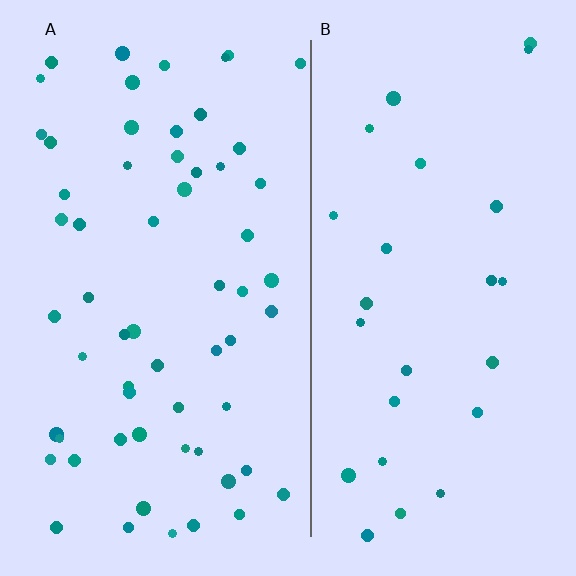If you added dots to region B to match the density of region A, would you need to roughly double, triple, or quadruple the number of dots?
Approximately double.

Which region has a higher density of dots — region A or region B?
A (the left).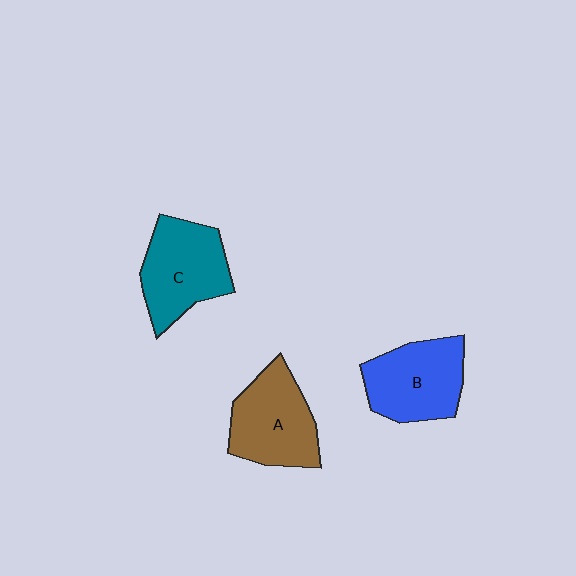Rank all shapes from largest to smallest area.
From largest to smallest: C (teal), B (blue), A (brown).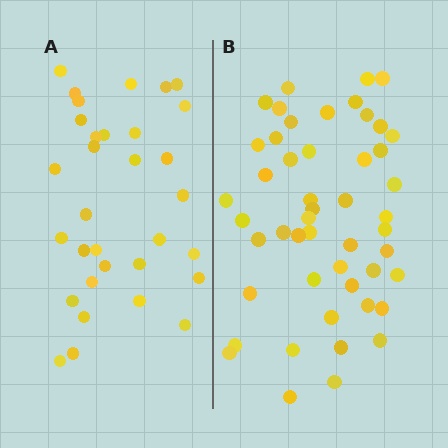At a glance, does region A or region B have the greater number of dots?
Region B (the right region) has more dots.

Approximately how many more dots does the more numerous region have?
Region B has approximately 15 more dots than region A.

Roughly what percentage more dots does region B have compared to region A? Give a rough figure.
About 55% more.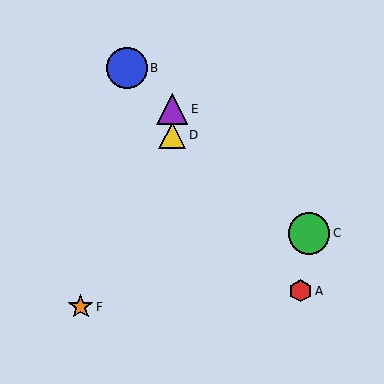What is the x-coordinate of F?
Object F is at x≈81.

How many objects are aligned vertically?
2 objects (D, E) are aligned vertically.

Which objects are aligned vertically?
Objects D, E are aligned vertically.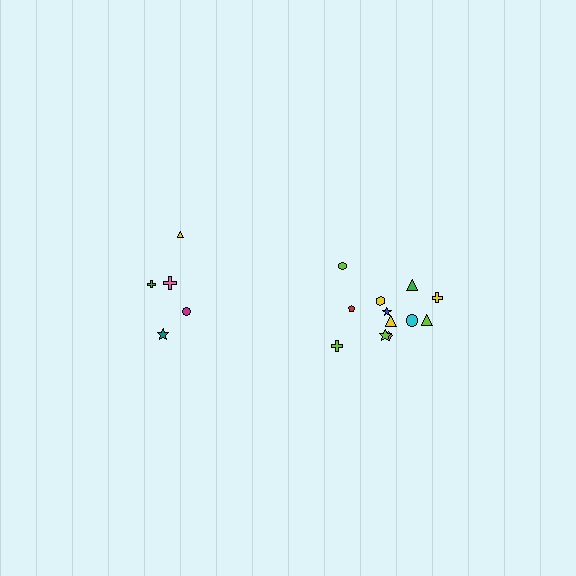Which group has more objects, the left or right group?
The right group.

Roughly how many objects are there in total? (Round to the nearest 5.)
Roughly 15 objects in total.